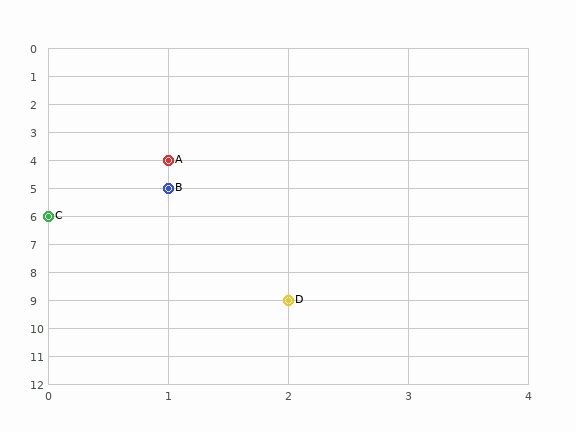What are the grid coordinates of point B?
Point B is at grid coordinates (1, 5).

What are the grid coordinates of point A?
Point A is at grid coordinates (1, 4).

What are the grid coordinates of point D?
Point D is at grid coordinates (2, 9).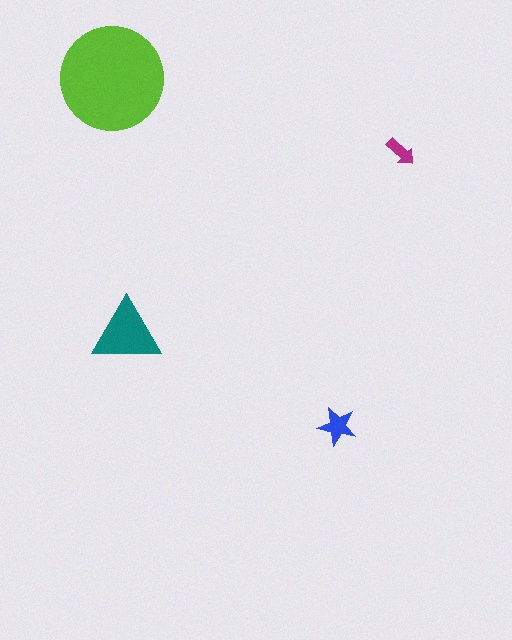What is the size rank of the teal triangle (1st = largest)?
2nd.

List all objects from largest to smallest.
The lime circle, the teal triangle, the blue star, the magenta arrow.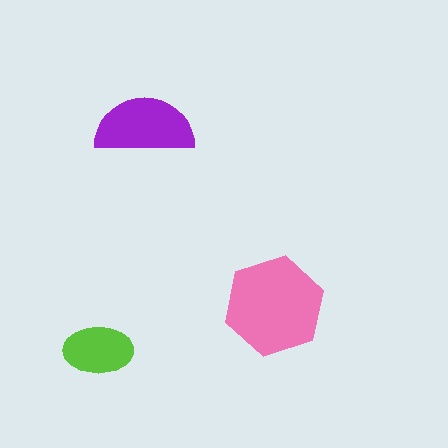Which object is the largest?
The pink hexagon.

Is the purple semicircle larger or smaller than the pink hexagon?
Smaller.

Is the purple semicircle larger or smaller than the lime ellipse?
Larger.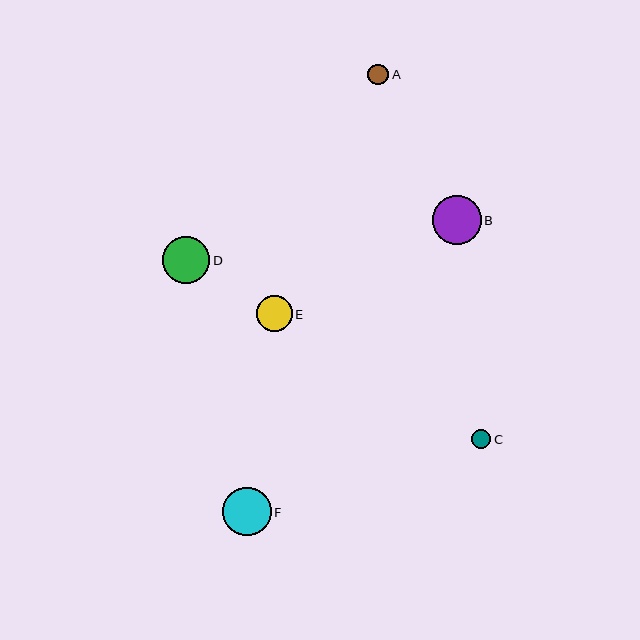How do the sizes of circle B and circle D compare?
Circle B and circle D are approximately the same size.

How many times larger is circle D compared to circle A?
Circle D is approximately 2.3 times the size of circle A.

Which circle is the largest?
Circle B is the largest with a size of approximately 49 pixels.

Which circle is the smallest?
Circle C is the smallest with a size of approximately 19 pixels.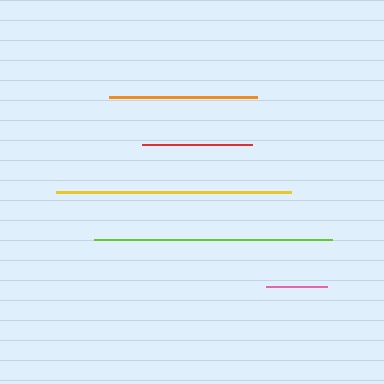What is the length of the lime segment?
The lime segment is approximately 237 pixels long.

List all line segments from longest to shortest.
From longest to shortest: lime, yellow, orange, red, pink.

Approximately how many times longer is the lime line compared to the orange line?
The lime line is approximately 1.6 times the length of the orange line.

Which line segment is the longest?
The lime line is the longest at approximately 237 pixels.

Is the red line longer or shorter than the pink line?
The red line is longer than the pink line.